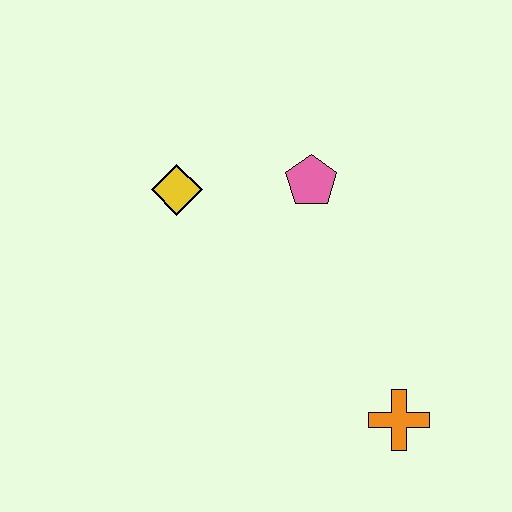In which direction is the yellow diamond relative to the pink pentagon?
The yellow diamond is to the left of the pink pentagon.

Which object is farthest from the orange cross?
The yellow diamond is farthest from the orange cross.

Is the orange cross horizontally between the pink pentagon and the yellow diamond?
No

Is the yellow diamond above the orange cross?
Yes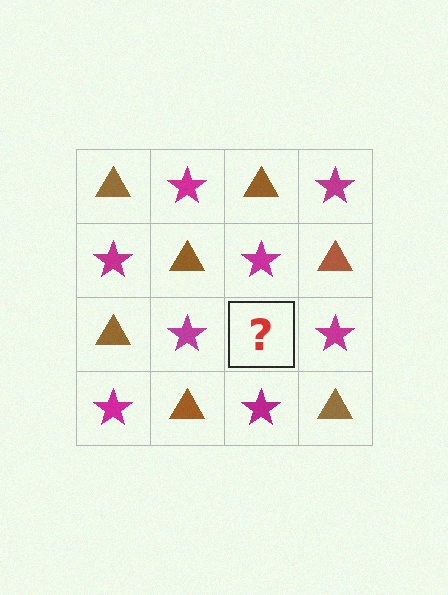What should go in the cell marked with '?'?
The missing cell should contain a brown triangle.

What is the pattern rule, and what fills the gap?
The rule is that it alternates brown triangle and magenta star in a checkerboard pattern. The gap should be filled with a brown triangle.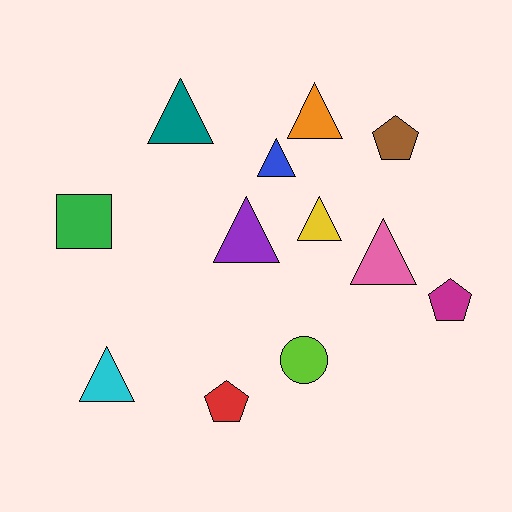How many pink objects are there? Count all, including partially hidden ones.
There is 1 pink object.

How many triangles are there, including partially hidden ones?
There are 7 triangles.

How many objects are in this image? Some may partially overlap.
There are 12 objects.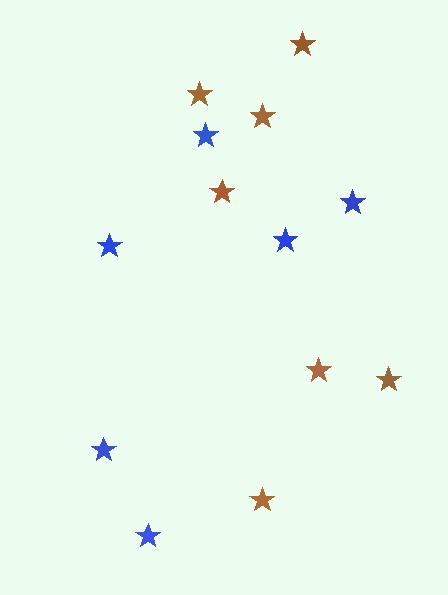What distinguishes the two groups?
There are 2 groups: one group of brown stars (7) and one group of blue stars (6).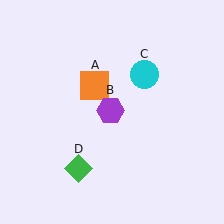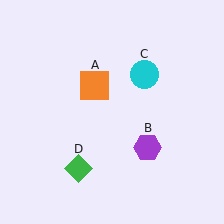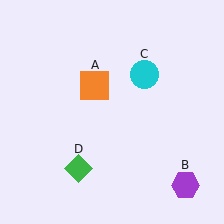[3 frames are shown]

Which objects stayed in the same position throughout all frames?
Orange square (object A) and cyan circle (object C) and green diamond (object D) remained stationary.